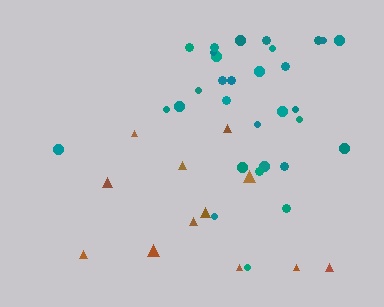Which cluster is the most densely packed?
Teal.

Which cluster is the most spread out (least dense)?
Brown.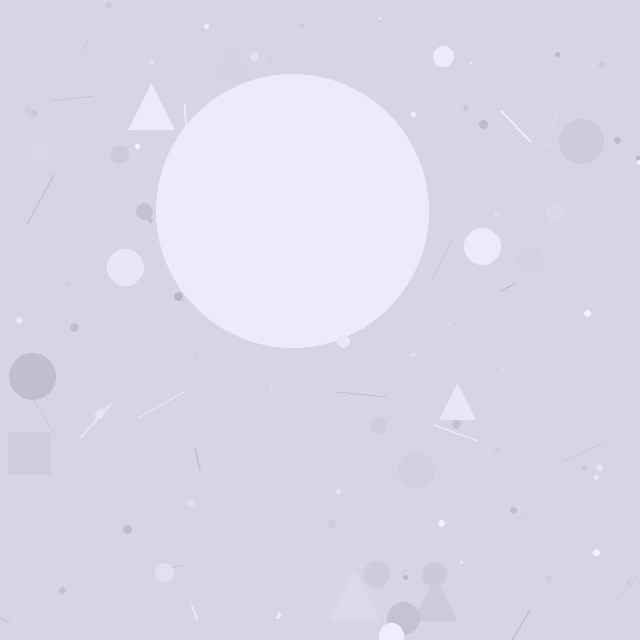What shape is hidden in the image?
A circle is hidden in the image.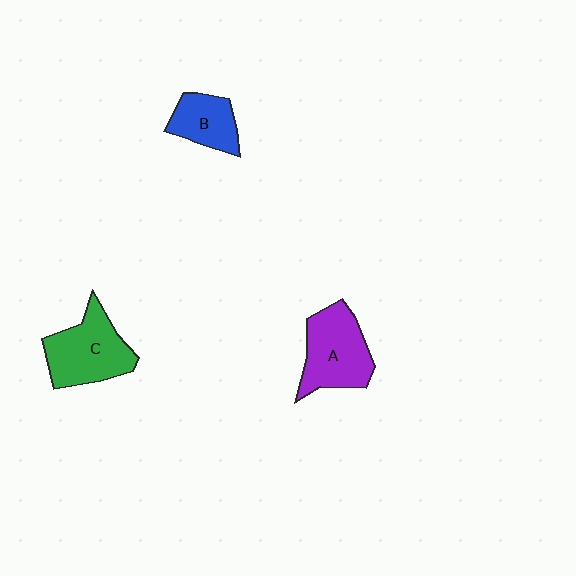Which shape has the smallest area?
Shape B (blue).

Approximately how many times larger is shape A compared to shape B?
Approximately 1.6 times.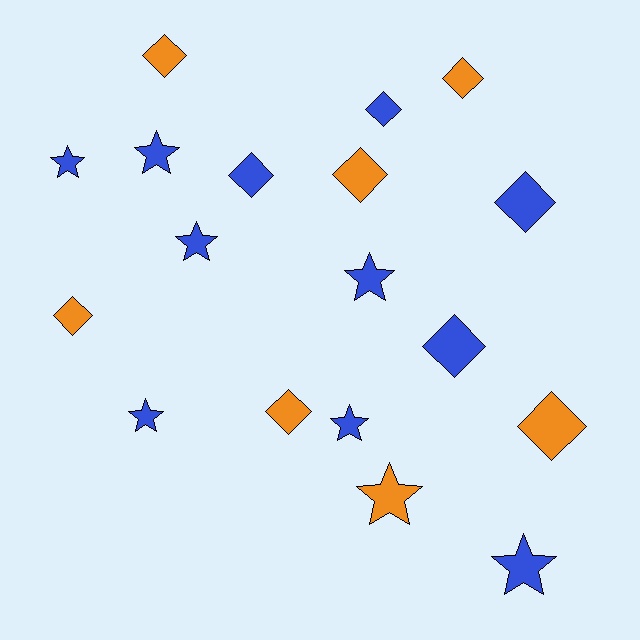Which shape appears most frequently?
Diamond, with 10 objects.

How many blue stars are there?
There are 7 blue stars.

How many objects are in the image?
There are 18 objects.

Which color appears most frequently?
Blue, with 11 objects.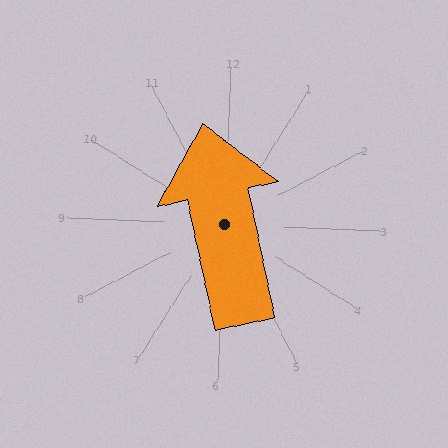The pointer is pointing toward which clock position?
Roughly 12 o'clock.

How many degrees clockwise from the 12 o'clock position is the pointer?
Approximately 346 degrees.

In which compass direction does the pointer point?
North.